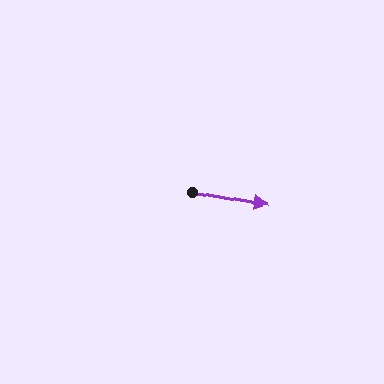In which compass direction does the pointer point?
East.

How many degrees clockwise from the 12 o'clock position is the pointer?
Approximately 101 degrees.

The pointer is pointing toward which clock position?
Roughly 3 o'clock.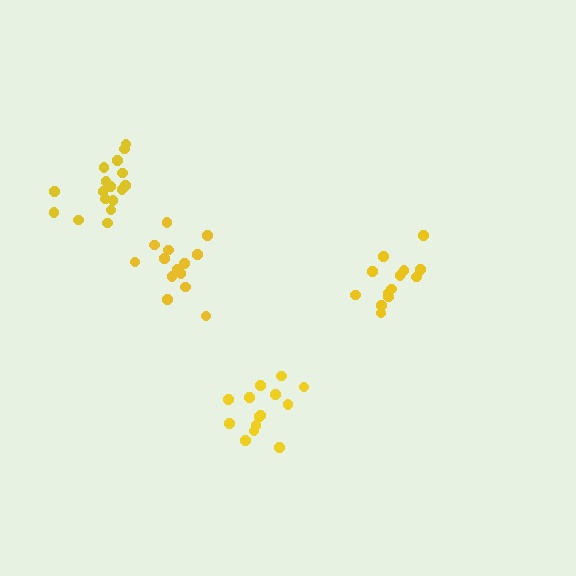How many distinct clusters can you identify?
There are 4 distinct clusters.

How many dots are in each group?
Group 1: 14 dots, Group 2: 17 dots, Group 3: 14 dots, Group 4: 13 dots (58 total).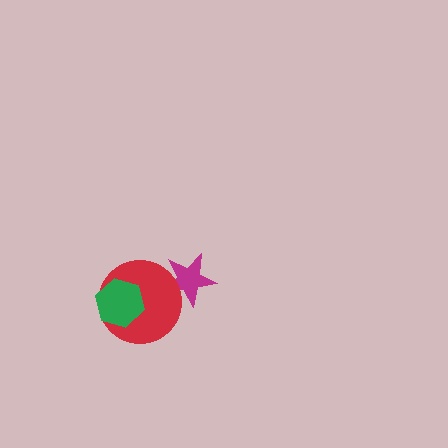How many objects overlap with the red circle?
2 objects overlap with the red circle.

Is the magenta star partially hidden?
Yes, it is partially covered by another shape.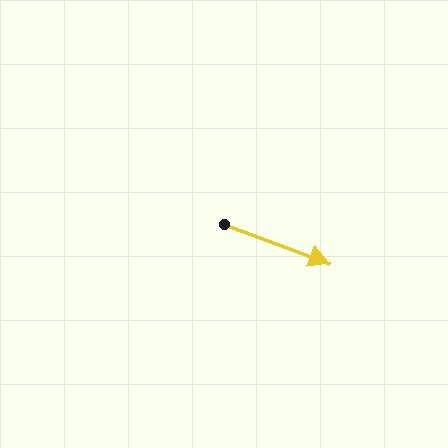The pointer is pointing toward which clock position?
Roughly 4 o'clock.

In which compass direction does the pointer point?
East.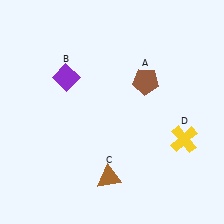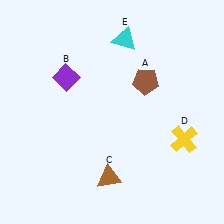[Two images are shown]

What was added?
A cyan triangle (E) was added in Image 2.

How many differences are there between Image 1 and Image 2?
There is 1 difference between the two images.